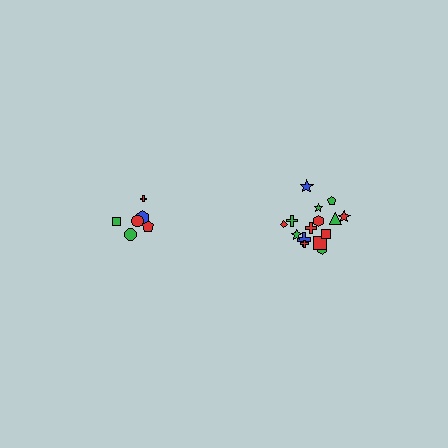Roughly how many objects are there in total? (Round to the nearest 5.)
Roughly 20 objects in total.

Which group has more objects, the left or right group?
The right group.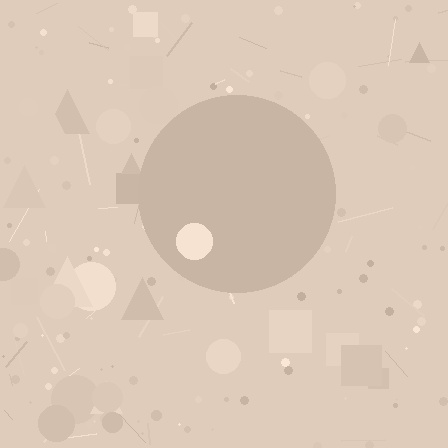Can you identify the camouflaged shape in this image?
The camouflaged shape is a circle.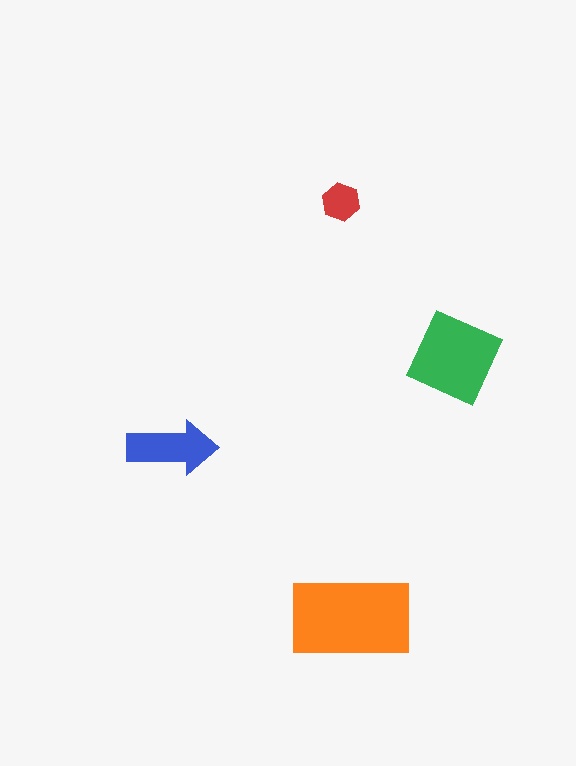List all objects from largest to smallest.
The orange rectangle, the green diamond, the blue arrow, the red hexagon.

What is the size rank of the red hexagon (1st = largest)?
4th.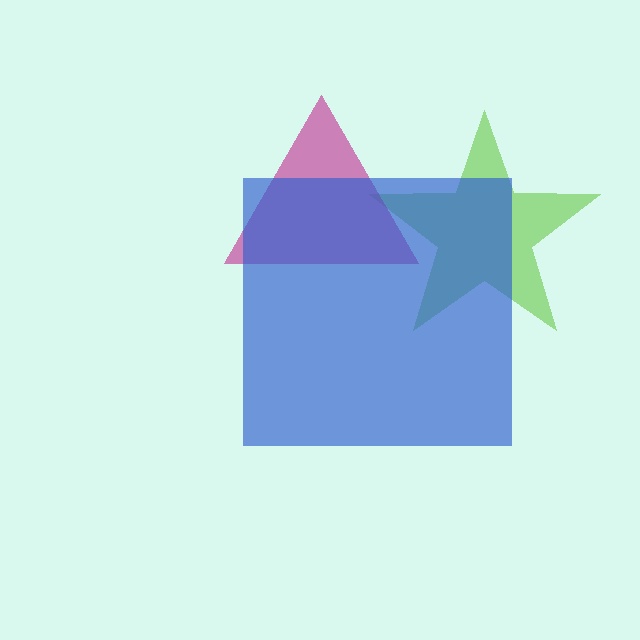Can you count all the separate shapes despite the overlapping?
Yes, there are 3 separate shapes.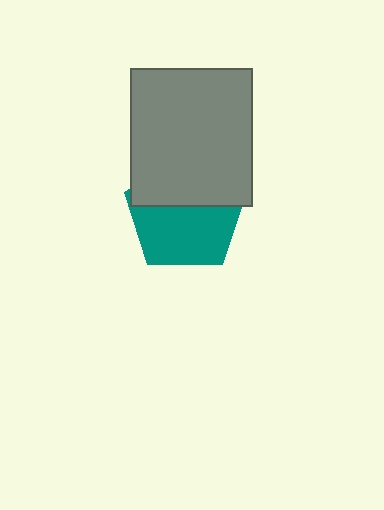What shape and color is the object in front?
The object in front is a gray rectangle.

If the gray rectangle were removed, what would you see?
You would see the complete teal pentagon.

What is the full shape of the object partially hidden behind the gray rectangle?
The partially hidden object is a teal pentagon.